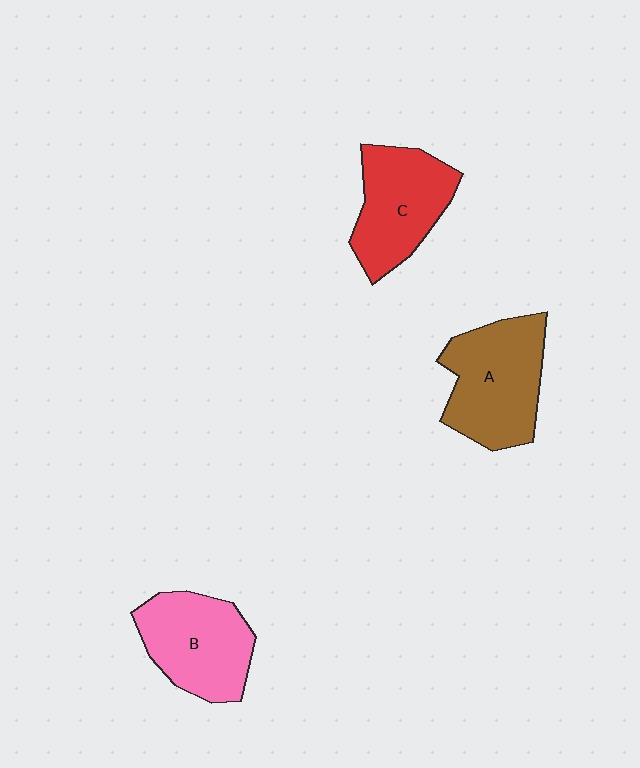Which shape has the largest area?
Shape A (brown).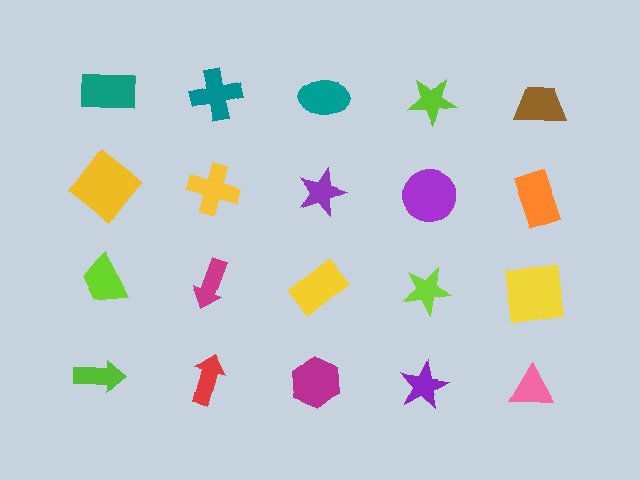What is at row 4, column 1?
A lime arrow.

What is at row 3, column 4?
A lime star.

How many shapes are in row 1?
5 shapes.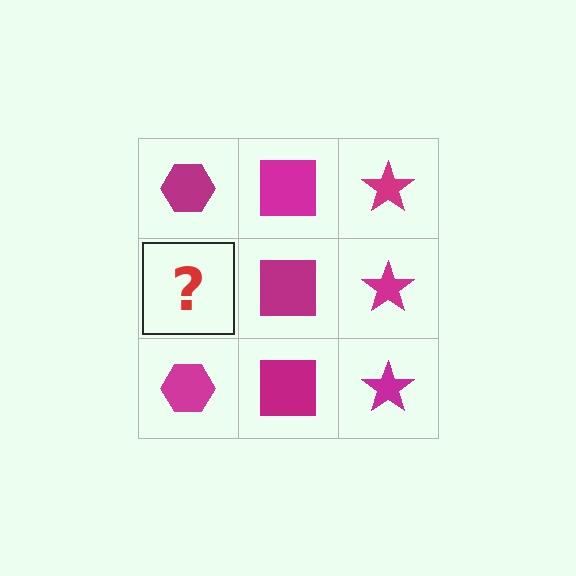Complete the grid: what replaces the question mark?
The question mark should be replaced with a magenta hexagon.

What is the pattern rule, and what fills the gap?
The rule is that each column has a consistent shape. The gap should be filled with a magenta hexagon.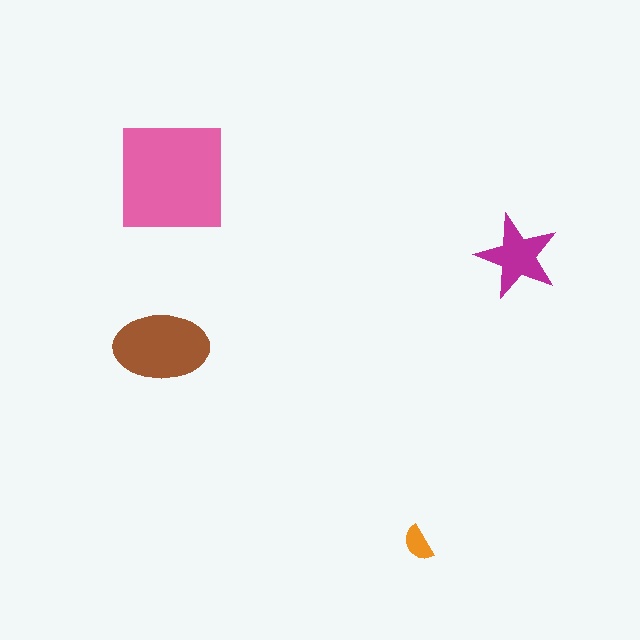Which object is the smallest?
The orange semicircle.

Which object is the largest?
The pink square.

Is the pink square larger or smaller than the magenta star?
Larger.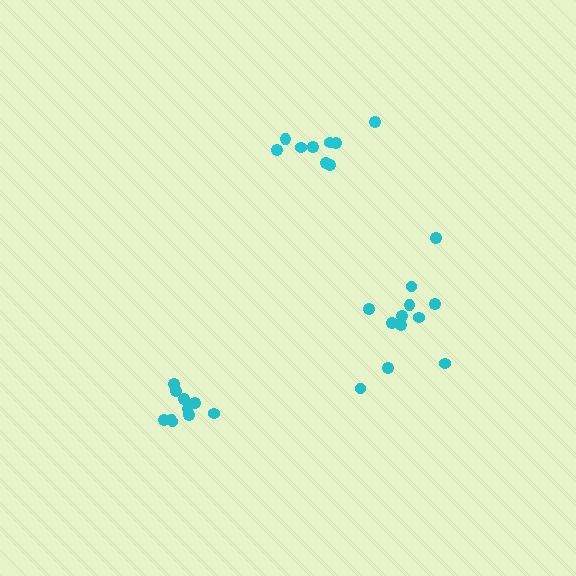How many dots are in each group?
Group 1: 12 dots, Group 2: 10 dots, Group 3: 9 dots (31 total).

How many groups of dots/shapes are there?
There are 3 groups.